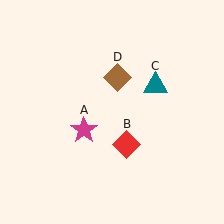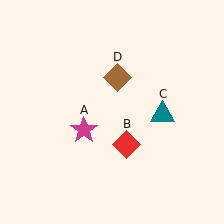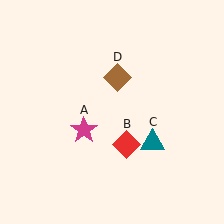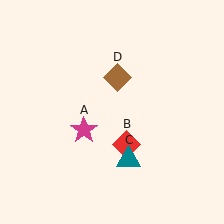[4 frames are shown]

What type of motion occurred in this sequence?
The teal triangle (object C) rotated clockwise around the center of the scene.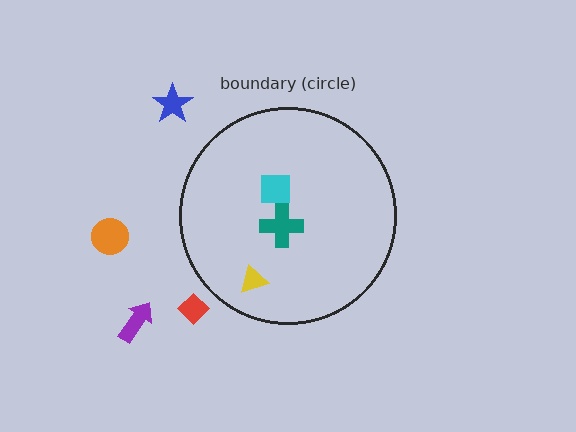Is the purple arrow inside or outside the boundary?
Outside.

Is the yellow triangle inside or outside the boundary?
Inside.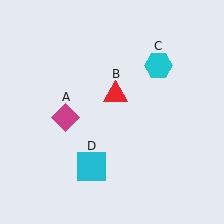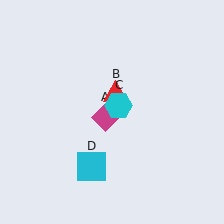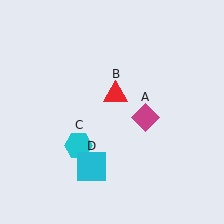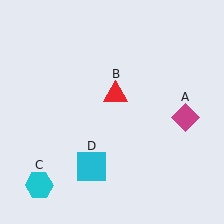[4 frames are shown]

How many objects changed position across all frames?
2 objects changed position: magenta diamond (object A), cyan hexagon (object C).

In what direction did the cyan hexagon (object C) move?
The cyan hexagon (object C) moved down and to the left.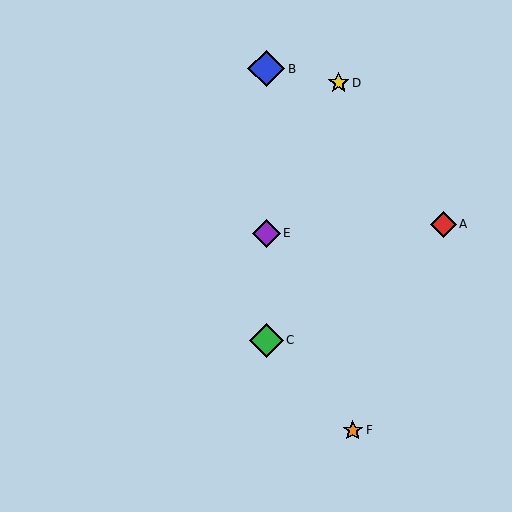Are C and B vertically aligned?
Yes, both are at x≈266.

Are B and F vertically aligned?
No, B is at x≈266 and F is at x≈353.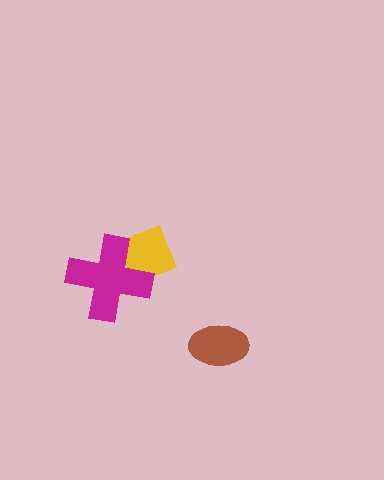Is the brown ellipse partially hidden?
No, no other shape covers it.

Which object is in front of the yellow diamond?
The magenta cross is in front of the yellow diamond.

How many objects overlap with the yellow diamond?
1 object overlaps with the yellow diamond.